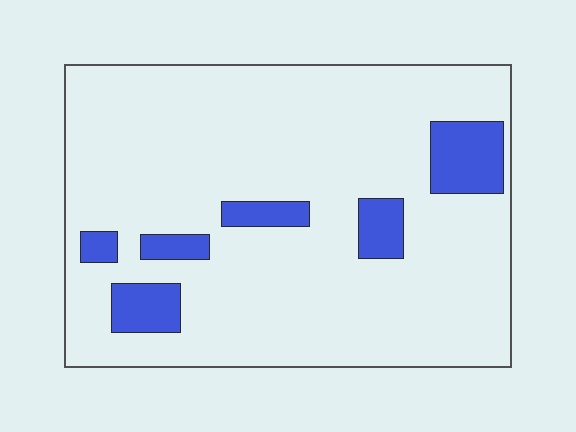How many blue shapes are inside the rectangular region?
6.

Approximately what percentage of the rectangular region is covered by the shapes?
Approximately 15%.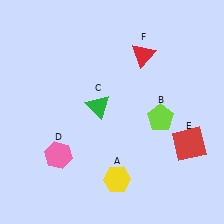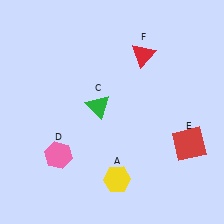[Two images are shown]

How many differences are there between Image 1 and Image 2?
There is 1 difference between the two images.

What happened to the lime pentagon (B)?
The lime pentagon (B) was removed in Image 2. It was in the bottom-right area of Image 1.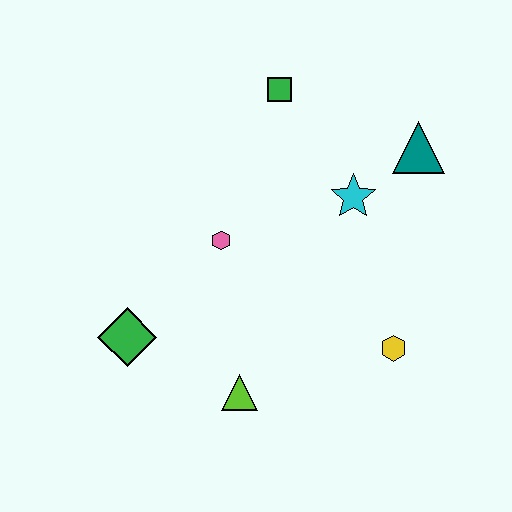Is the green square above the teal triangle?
Yes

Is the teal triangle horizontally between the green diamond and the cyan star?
No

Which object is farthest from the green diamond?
The teal triangle is farthest from the green diamond.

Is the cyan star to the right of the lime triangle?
Yes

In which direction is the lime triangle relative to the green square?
The lime triangle is below the green square.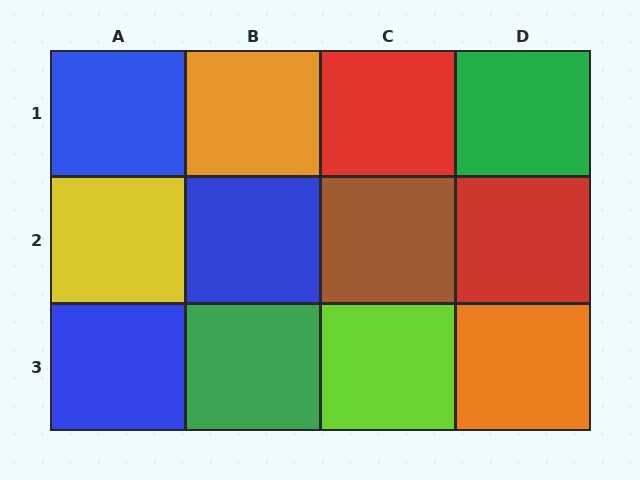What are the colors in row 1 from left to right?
Blue, orange, red, green.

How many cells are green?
2 cells are green.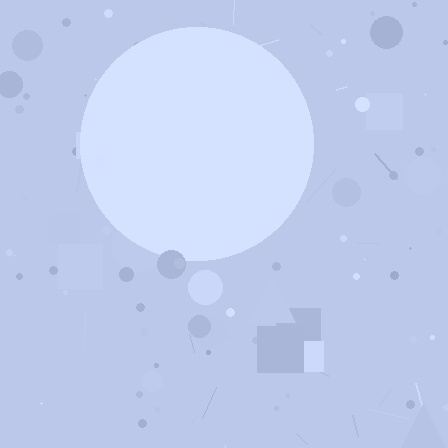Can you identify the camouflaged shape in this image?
The camouflaged shape is a circle.